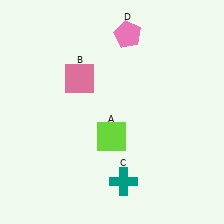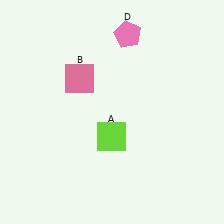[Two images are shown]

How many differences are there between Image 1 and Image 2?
There is 1 difference between the two images.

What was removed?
The teal cross (C) was removed in Image 2.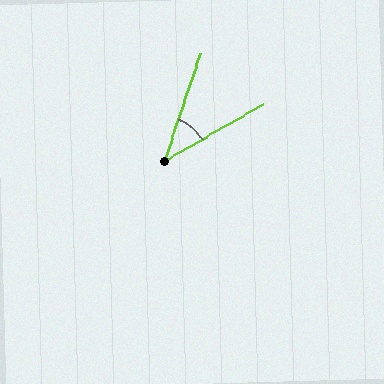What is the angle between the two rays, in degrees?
Approximately 42 degrees.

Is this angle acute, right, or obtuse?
It is acute.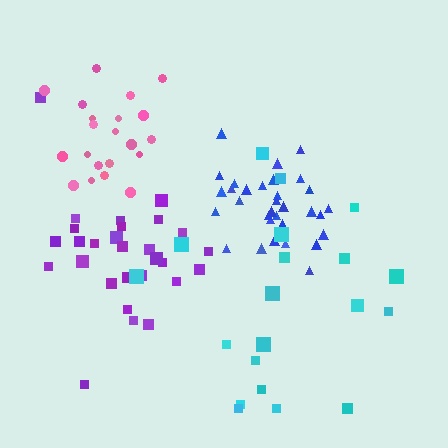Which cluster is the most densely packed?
Blue.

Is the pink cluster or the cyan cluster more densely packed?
Pink.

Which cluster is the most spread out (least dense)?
Cyan.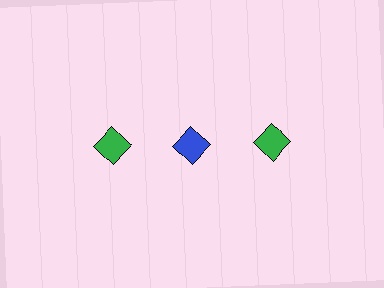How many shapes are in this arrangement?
There are 3 shapes arranged in a grid pattern.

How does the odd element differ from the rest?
It has a different color: blue instead of green.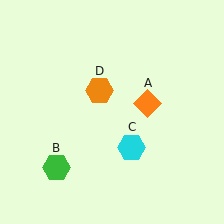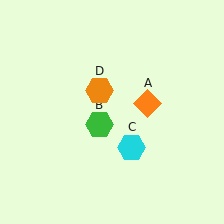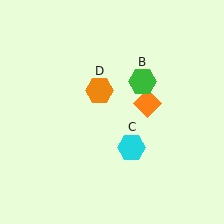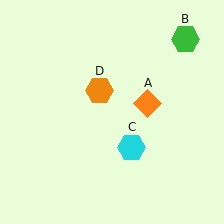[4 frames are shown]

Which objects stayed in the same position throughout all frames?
Orange diamond (object A) and cyan hexagon (object C) and orange hexagon (object D) remained stationary.